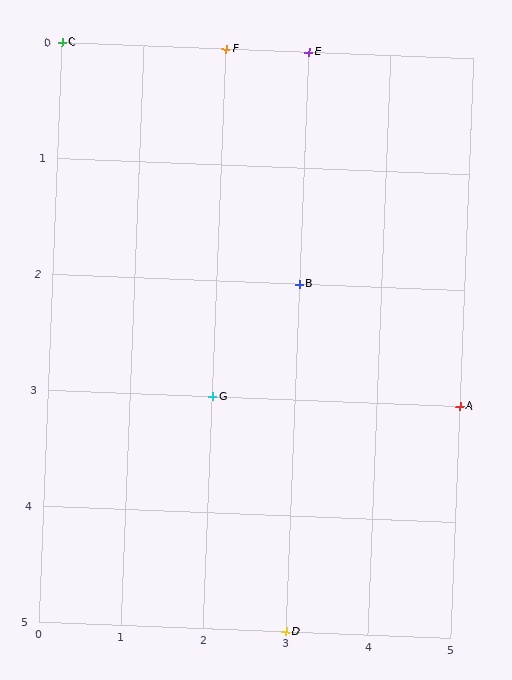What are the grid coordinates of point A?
Point A is at grid coordinates (5, 3).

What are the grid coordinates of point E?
Point E is at grid coordinates (3, 0).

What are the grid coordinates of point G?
Point G is at grid coordinates (2, 3).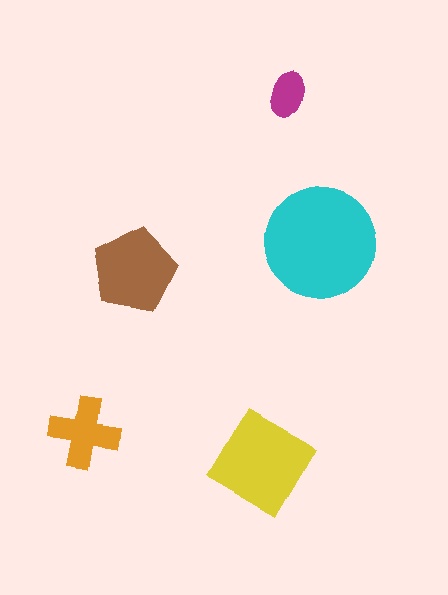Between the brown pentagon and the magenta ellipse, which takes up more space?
The brown pentagon.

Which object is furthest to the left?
The orange cross is leftmost.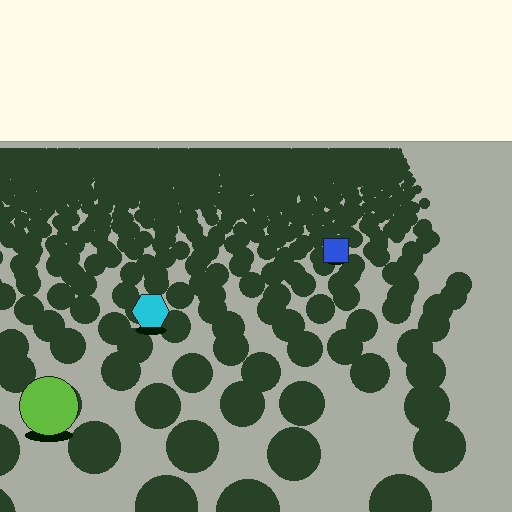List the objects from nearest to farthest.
From nearest to farthest: the lime circle, the cyan hexagon, the blue square.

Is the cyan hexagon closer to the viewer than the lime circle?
No. The lime circle is closer — you can tell from the texture gradient: the ground texture is coarser near it.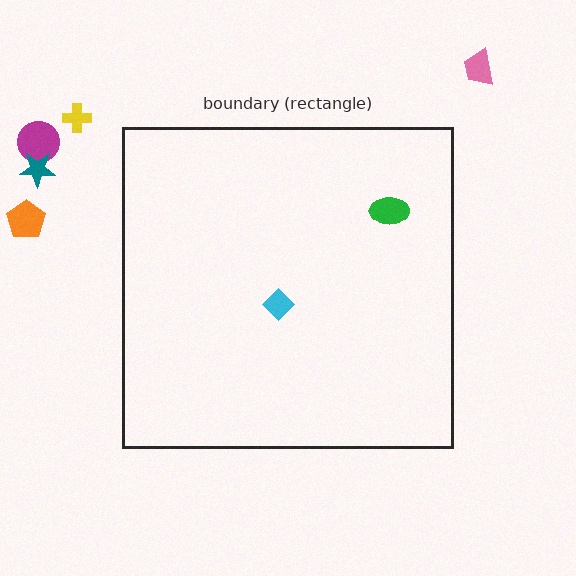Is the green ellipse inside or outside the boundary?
Inside.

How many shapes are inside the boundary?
2 inside, 5 outside.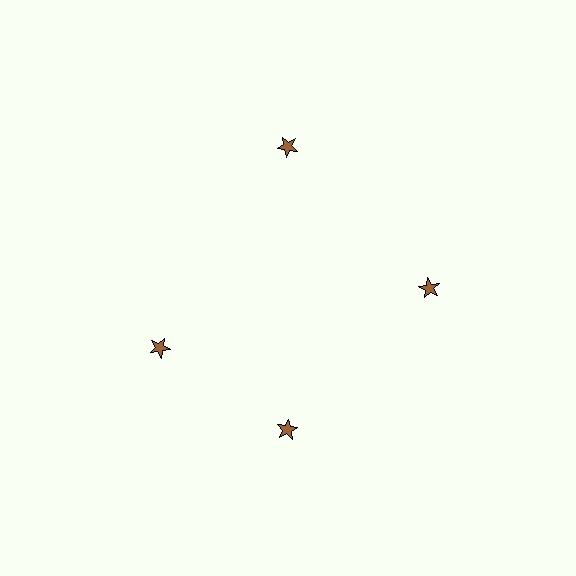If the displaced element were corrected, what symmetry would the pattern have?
It would have 4-fold rotational symmetry — the pattern would map onto itself every 90 degrees.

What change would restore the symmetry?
The symmetry would be restored by rotating it back into even spacing with its neighbors so that all 4 stars sit at equal angles and equal distance from the center.